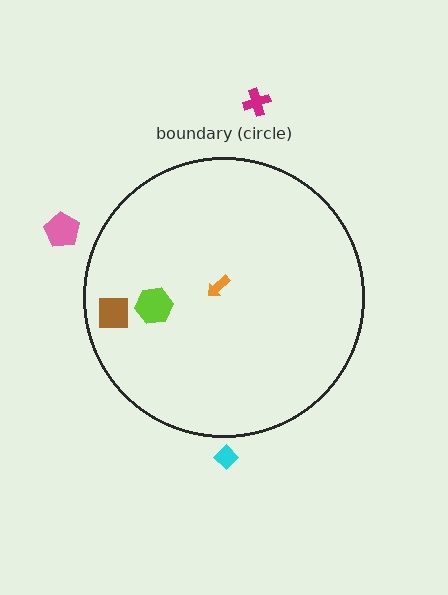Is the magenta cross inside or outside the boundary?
Outside.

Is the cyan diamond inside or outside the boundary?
Outside.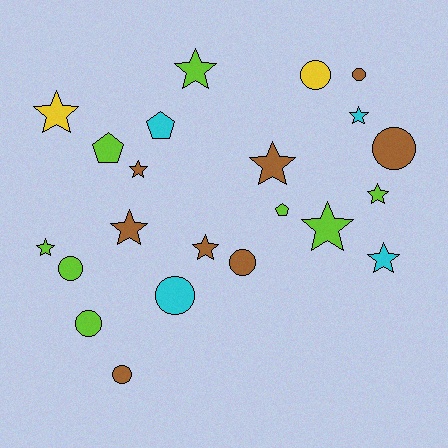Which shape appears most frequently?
Star, with 11 objects.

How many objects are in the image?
There are 22 objects.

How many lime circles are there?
There are 2 lime circles.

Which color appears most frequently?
Brown, with 8 objects.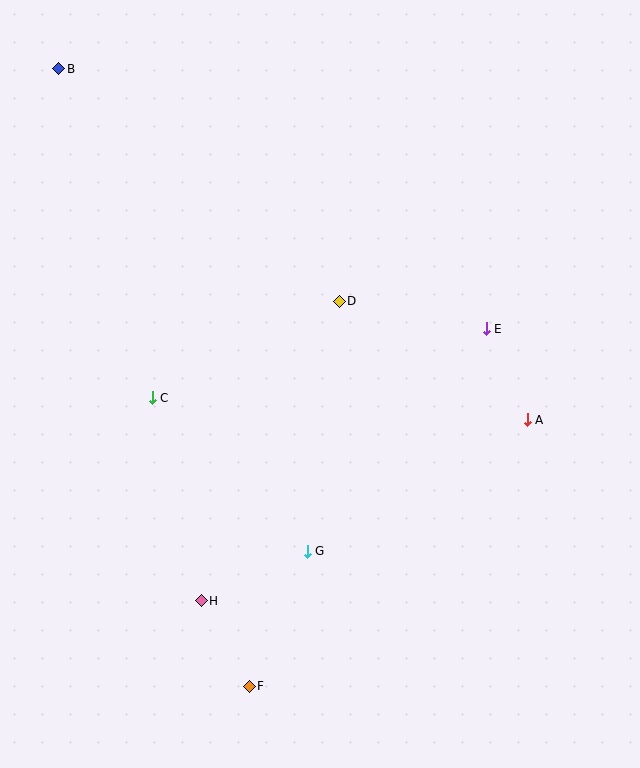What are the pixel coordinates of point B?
Point B is at (59, 69).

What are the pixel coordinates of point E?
Point E is at (486, 329).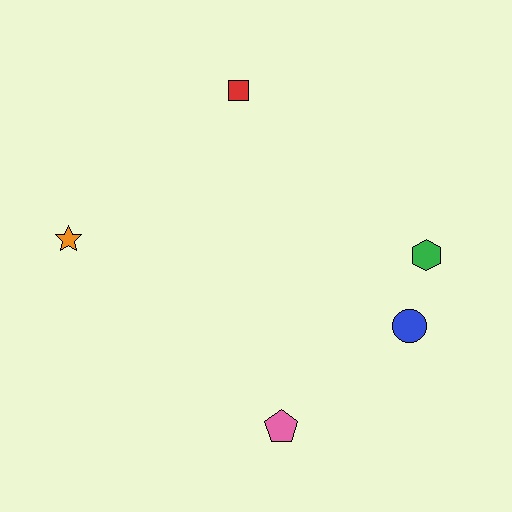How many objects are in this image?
There are 5 objects.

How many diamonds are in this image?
There are no diamonds.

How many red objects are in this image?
There is 1 red object.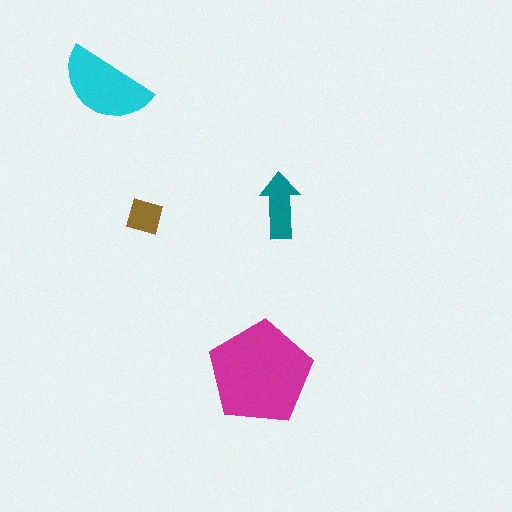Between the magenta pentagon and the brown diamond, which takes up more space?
The magenta pentagon.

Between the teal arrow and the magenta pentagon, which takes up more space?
The magenta pentagon.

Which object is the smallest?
The brown diamond.